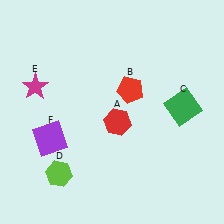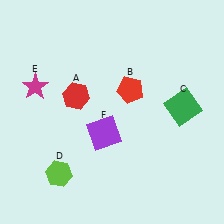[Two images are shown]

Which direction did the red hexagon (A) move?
The red hexagon (A) moved left.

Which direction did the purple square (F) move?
The purple square (F) moved right.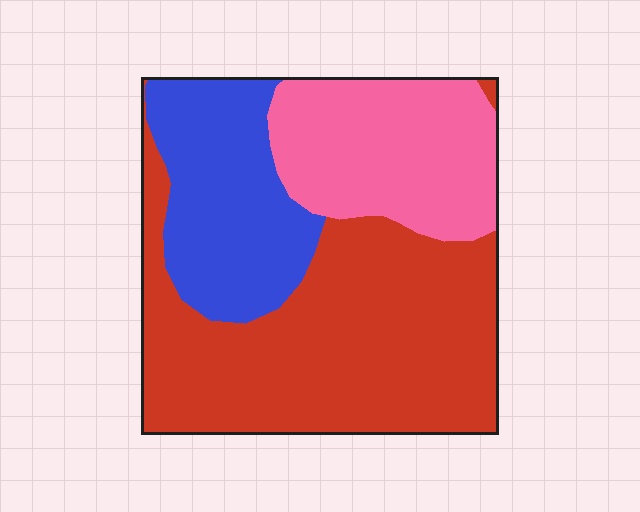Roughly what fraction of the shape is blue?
Blue takes up about one quarter (1/4) of the shape.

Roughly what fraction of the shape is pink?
Pink covers roughly 25% of the shape.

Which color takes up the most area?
Red, at roughly 50%.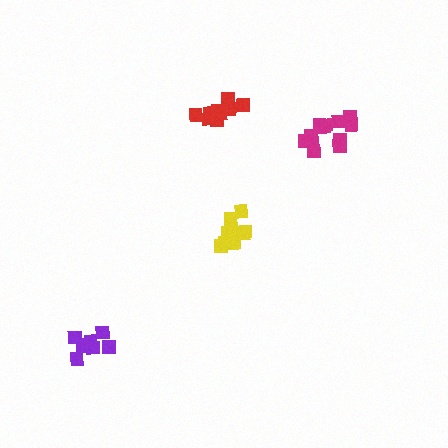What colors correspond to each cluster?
The clusters are colored: yellow, purple, magenta, red.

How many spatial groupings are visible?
There are 4 spatial groupings.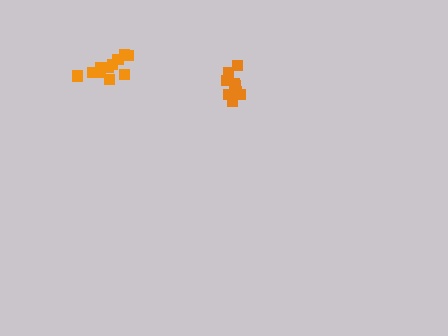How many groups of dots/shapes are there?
There are 2 groups.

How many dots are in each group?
Group 1: 11 dots, Group 2: 11 dots (22 total).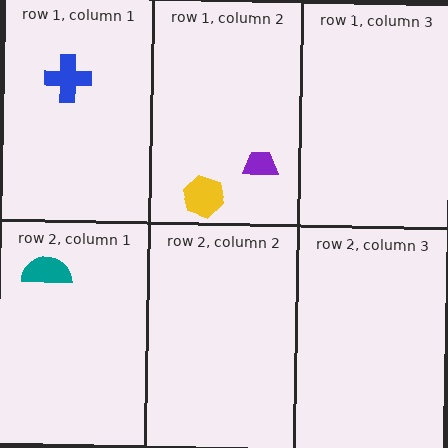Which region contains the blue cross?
The row 1, column 1 region.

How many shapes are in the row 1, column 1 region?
1.